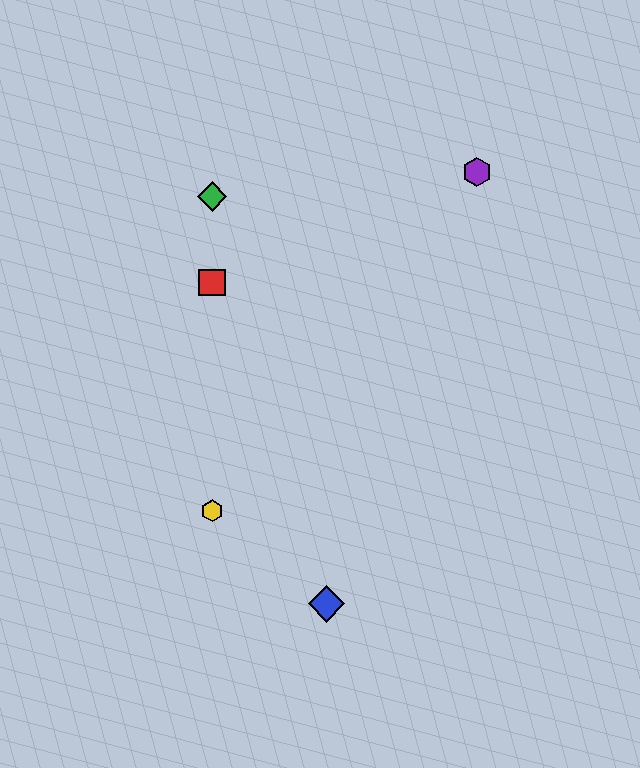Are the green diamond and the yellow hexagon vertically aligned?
Yes, both are at x≈212.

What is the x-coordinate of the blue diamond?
The blue diamond is at x≈327.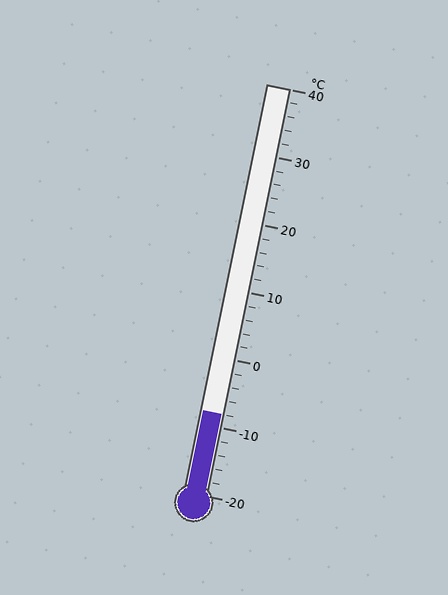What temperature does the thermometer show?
The thermometer shows approximately -8°C.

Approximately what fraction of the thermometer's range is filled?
The thermometer is filled to approximately 20% of its range.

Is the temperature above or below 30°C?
The temperature is below 30°C.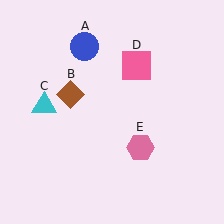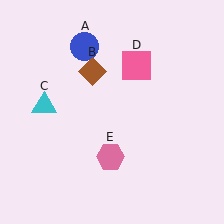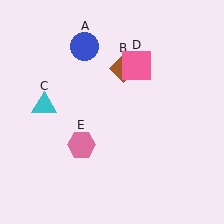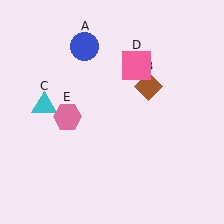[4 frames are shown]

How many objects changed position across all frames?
2 objects changed position: brown diamond (object B), pink hexagon (object E).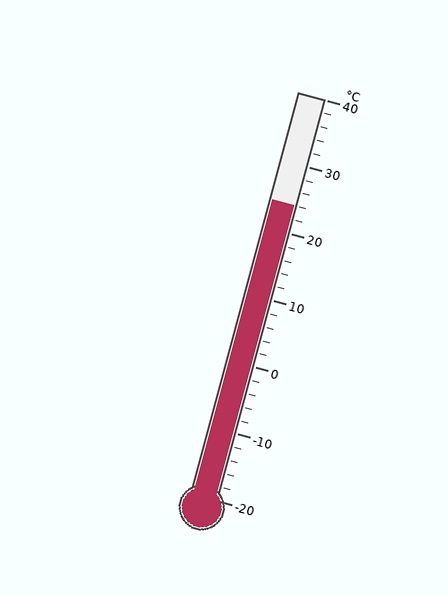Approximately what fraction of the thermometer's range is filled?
The thermometer is filled to approximately 75% of its range.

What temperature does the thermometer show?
The thermometer shows approximately 24°C.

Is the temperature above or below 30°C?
The temperature is below 30°C.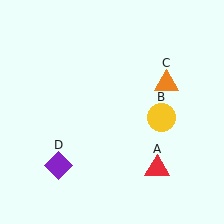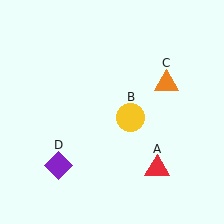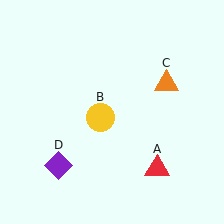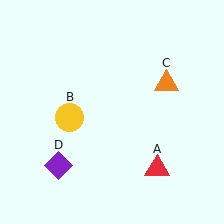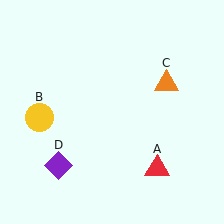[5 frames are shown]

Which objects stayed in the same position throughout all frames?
Red triangle (object A) and orange triangle (object C) and purple diamond (object D) remained stationary.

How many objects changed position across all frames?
1 object changed position: yellow circle (object B).